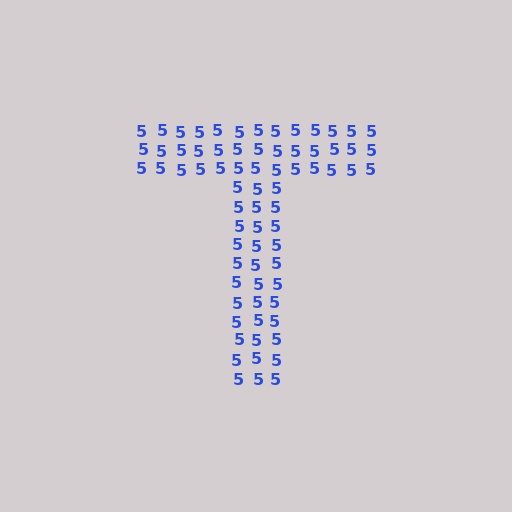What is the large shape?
The large shape is the letter T.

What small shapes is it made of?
It is made of small digit 5's.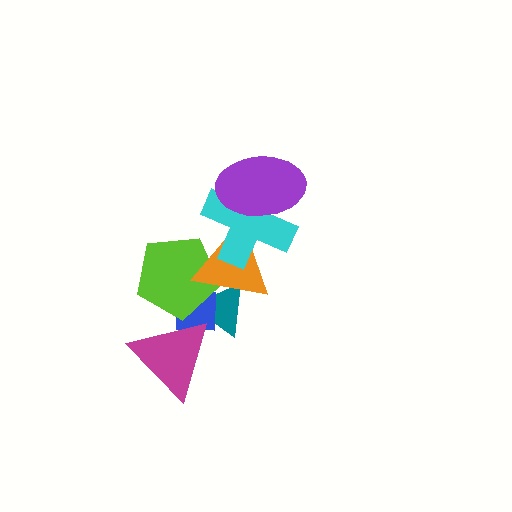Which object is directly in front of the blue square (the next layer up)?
The magenta triangle is directly in front of the blue square.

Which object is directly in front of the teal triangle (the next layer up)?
The blue square is directly in front of the teal triangle.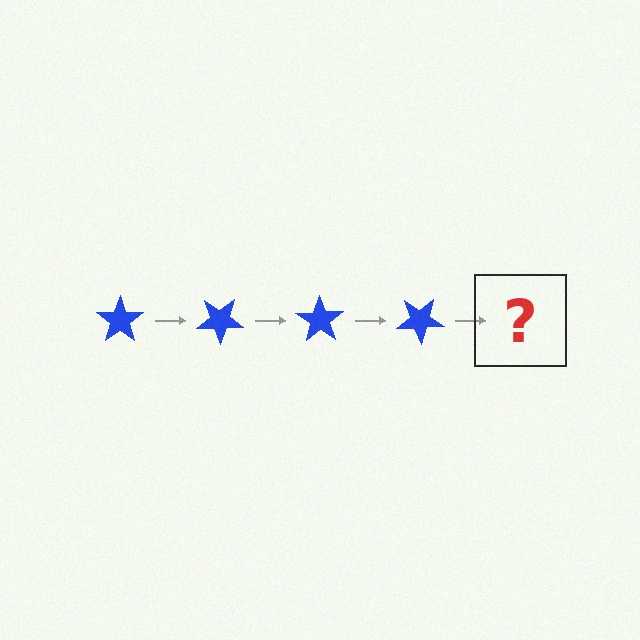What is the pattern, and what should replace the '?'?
The pattern is that the star rotates 35 degrees each step. The '?' should be a blue star rotated 140 degrees.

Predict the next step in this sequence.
The next step is a blue star rotated 140 degrees.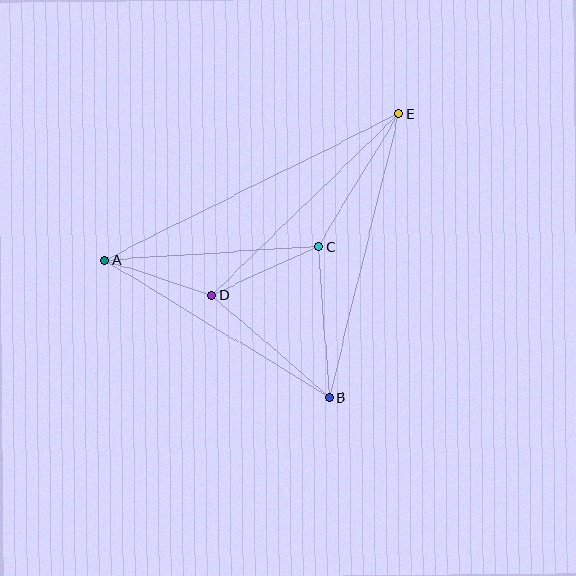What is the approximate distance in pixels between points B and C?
The distance between B and C is approximately 151 pixels.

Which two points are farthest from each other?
Points A and E are farthest from each other.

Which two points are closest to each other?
Points A and D are closest to each other.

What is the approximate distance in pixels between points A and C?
The distance between A and C is approximately 214 pixels.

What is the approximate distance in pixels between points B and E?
The distance between B and E is approximately 292 pixels.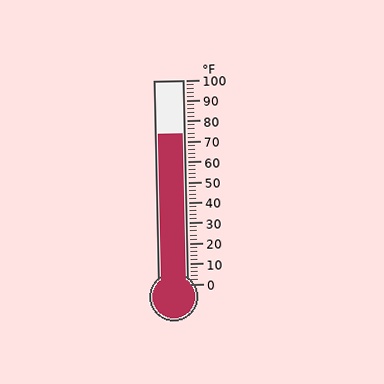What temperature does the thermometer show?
The thermometer shows approximately 74°F.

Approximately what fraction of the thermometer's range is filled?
The thermometer is filled to approximately 75% of its range.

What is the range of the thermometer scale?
The thermometer scale ranges from 0°F to 100°F.